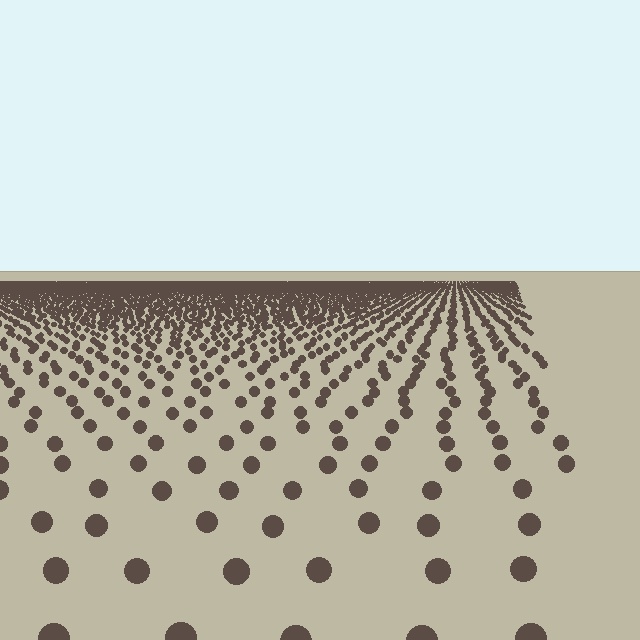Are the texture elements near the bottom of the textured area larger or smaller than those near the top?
Larger. Near the bottom, elements are closer to the viewer and appear at a bigger on-screen size.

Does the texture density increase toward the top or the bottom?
Density increases toward the top.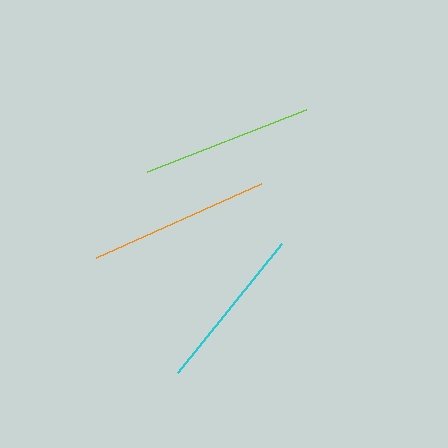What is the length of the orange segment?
The orange segment is approximately 181 pixels long.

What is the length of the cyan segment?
The cyan segment is approximately 166 pixels long.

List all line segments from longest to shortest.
From longest to shortest: orange, lime, cyan.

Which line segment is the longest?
The orange line is the longest at approximately 181 pixels.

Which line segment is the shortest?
The cyan line is the shortest at approximately 166 pixels.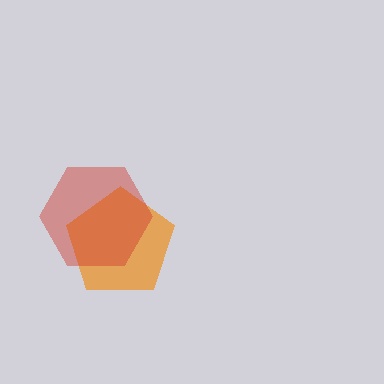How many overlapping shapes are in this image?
There are 2 overlapping shapes in the image.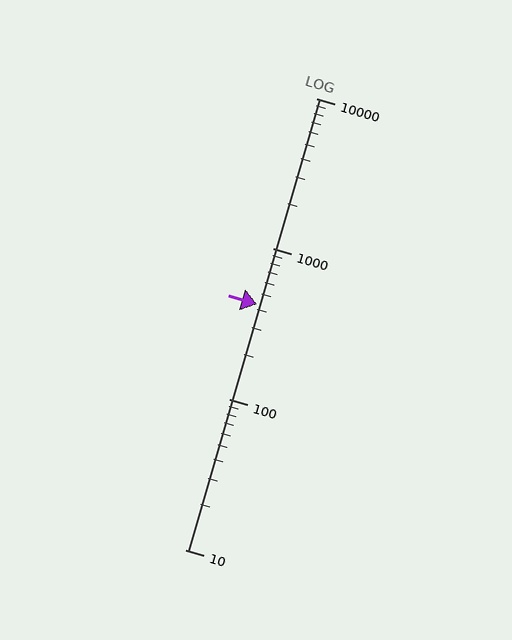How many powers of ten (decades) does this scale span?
The scale spans 3 decades, from 10 to 10000.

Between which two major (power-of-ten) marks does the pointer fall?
The pointer is between 100 and 1000.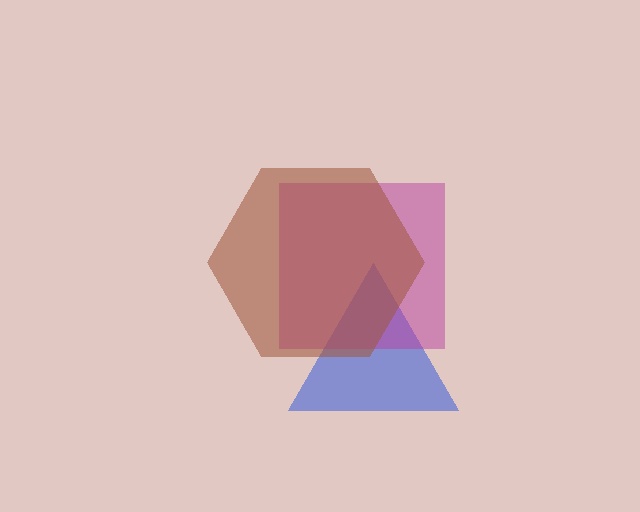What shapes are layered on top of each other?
The layered shapes are: a blue triangle, a magenta square, a brown hexagon.